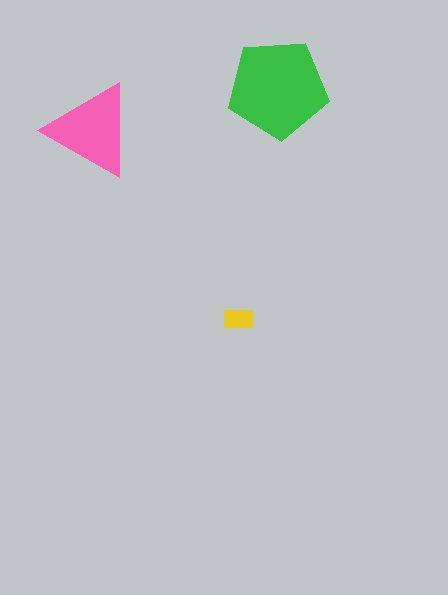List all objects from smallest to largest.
The yellow rectangle, the pink triangle, the green pentagon.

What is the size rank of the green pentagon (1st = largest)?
1st.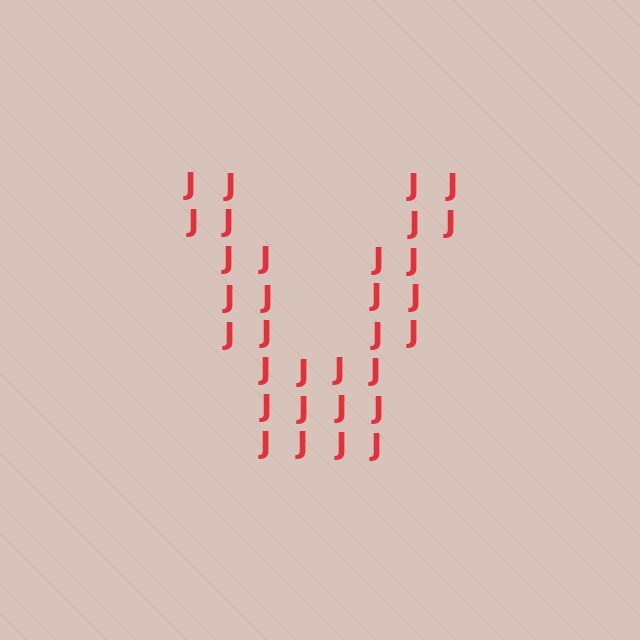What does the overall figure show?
The overall figure shows the letter V.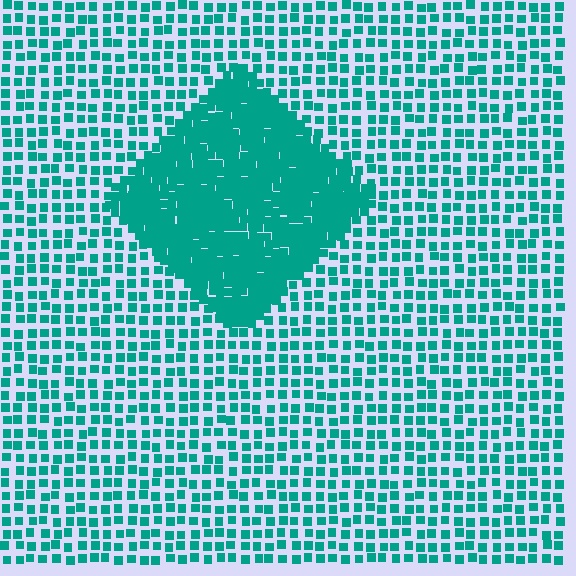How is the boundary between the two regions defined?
The boundary is defined by a change in element density (approximately 2.5x ratio). All elements are the same color, size, and shape.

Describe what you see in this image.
The image contains small teal elements arranged at two different densities. A diamond-shaped region is visible where the elements are more densely packed than the surrounding area.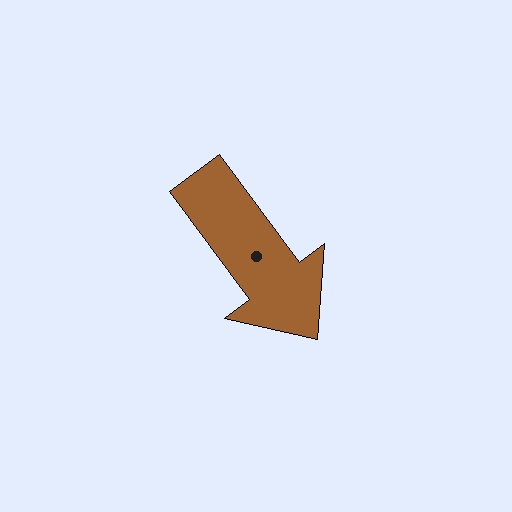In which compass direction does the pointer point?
Southeast.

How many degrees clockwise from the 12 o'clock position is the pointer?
Approximately 144 degrees.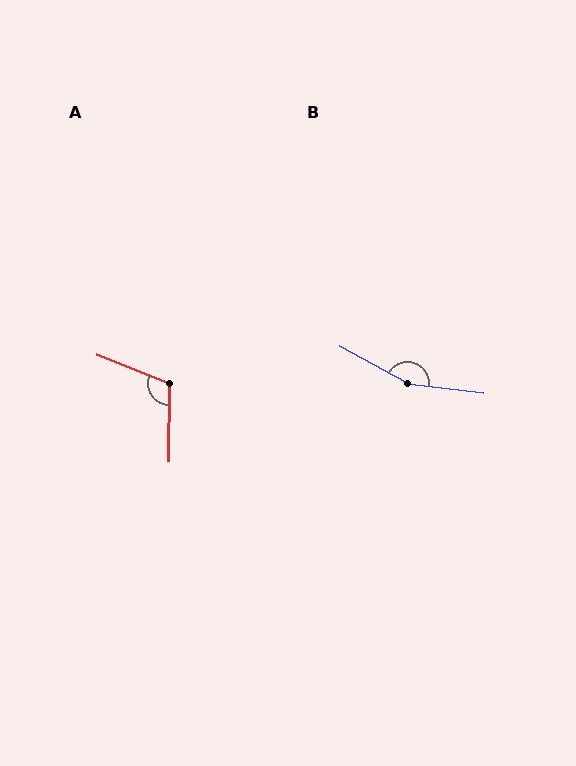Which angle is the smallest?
A, at approximately 111 degrees.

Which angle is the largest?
B, at approximately 158 degrees.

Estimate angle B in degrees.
Approximately 158 degrees.